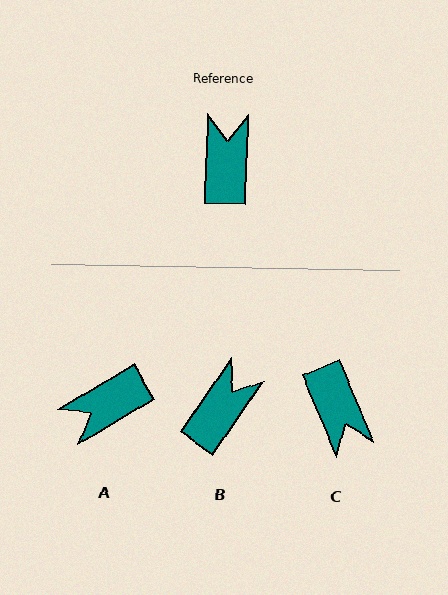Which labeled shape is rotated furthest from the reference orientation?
C, about 155 degrees away.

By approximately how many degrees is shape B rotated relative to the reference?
Approximately 32 degrees clockwise.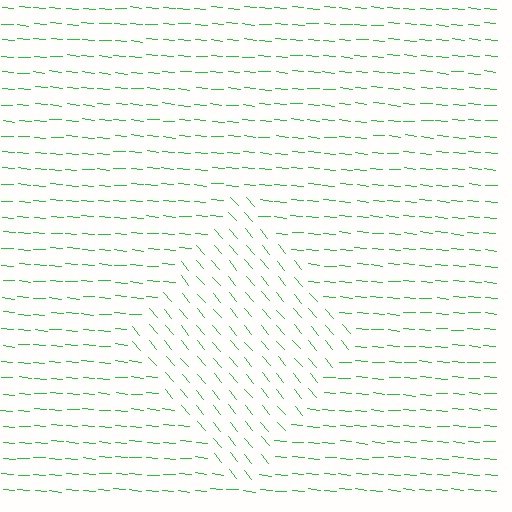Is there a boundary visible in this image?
Yes, there is a texture boundary formed by a change in line orientation.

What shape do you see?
I see a diamond.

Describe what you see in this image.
The image is filled with small green line segments. A diamond region in the image has lines oriented differently from the surrounding lines, creating a visible texture boundary.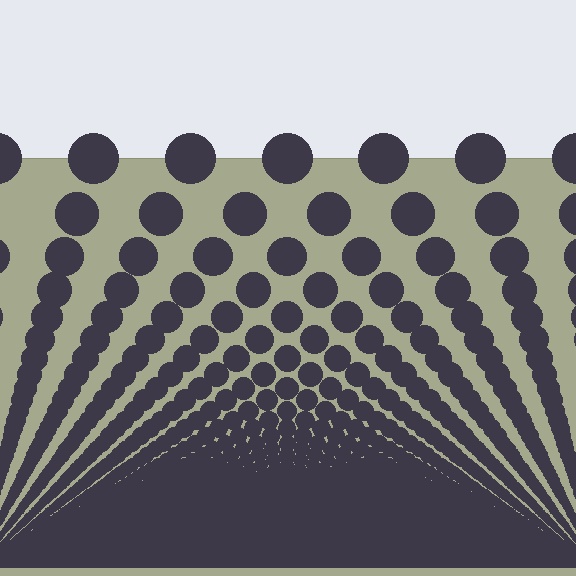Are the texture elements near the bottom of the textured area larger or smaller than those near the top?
Smaller. The gradient is inverted — elements near the bottom are smaller and denser.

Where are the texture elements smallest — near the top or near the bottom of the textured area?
Near the bottom.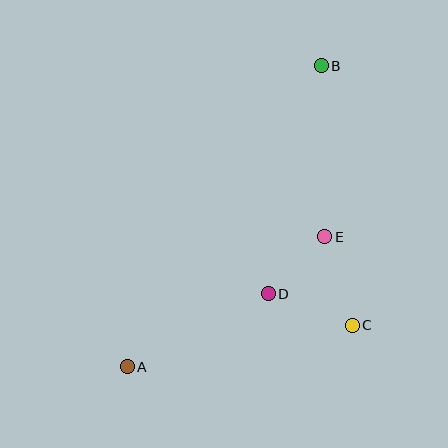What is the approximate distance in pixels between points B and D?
The distance between B and D is approximately 234 pixels.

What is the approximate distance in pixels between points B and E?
The distance between B and E is approximately 171 pixels.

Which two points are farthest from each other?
Points A and B are farthest from each other.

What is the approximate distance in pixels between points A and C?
The distance between A and C is approximately 229 pixels.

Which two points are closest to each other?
Points D and E are closest to each other.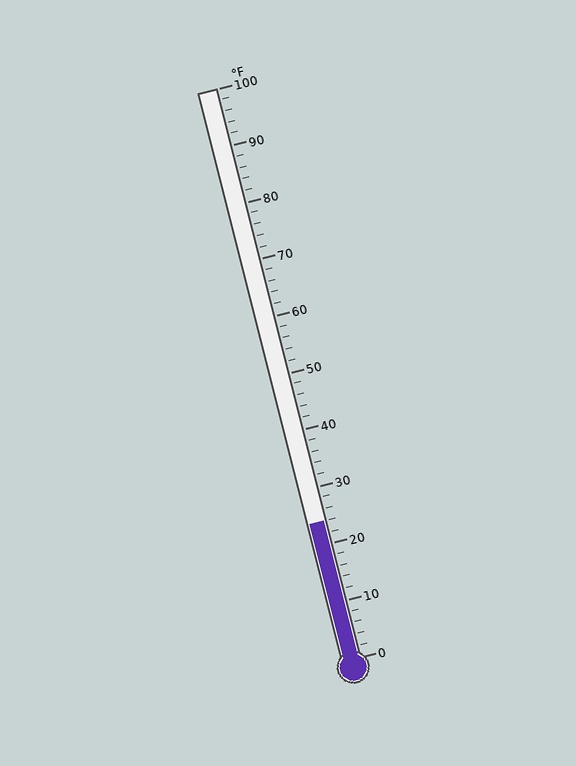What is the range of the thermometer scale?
The thermometer scale ranges from 0°F to 100°F.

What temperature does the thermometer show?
The thermometer shows approximately 24°F.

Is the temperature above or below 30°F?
The temperature is below 30°F.